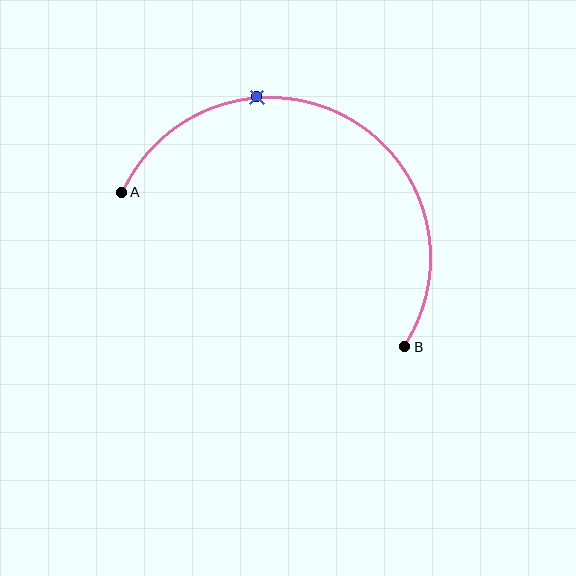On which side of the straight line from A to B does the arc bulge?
The arc bulges above the straight line connecting A and B.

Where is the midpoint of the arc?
The arc midpoint is the point on the curve farthest from the straight line joining A and B. It sits above that line.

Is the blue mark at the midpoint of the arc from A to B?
No. The blue mark lies on the arc but is closer to endpoint A. The arc midpoint would be at the point on the curve equidistant along the arc from both A and B.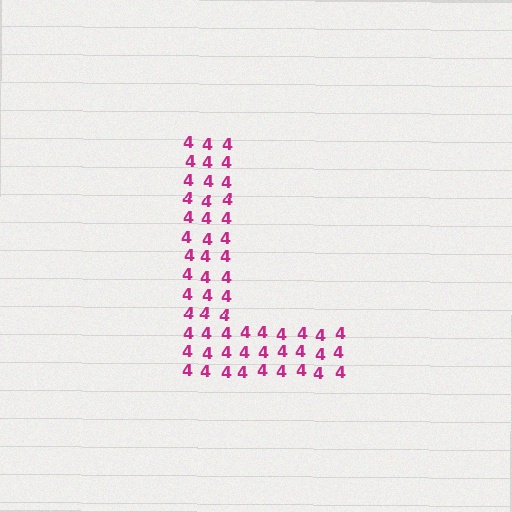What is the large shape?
The large shape is the letter L.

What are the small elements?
The small elements are digit 4's.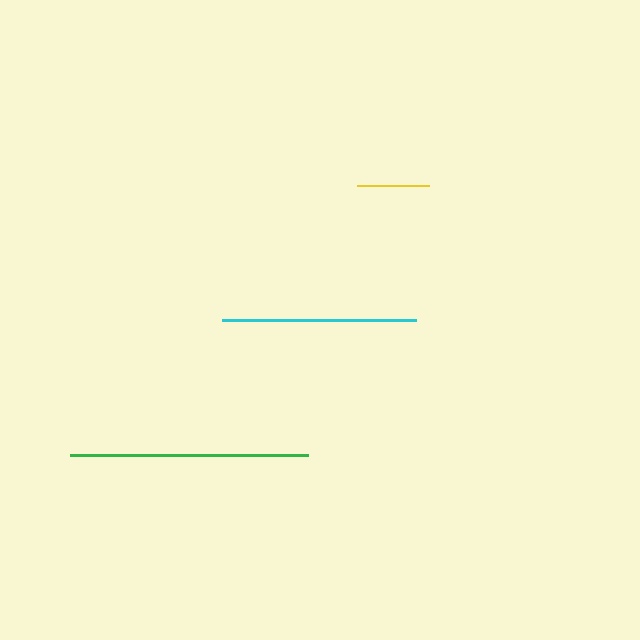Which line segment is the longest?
The green line is the longest at approximately 239 pixels.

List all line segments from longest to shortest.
From longest to shortest: green, cyan, yellow.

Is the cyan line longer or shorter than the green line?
The green line is longer than the cyan line.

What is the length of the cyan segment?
The cyan segment is approximately 194 pixels long.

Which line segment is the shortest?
The yellow line is the shortest at approximately 72 pixels.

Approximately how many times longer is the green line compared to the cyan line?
The green line is approximately 1.2 times the length of the cyan line.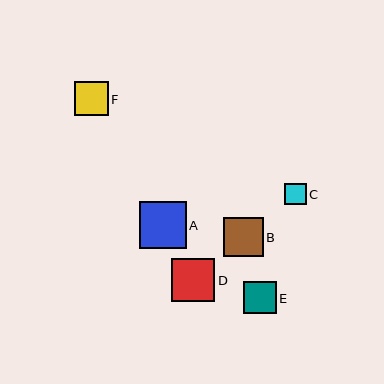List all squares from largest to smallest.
From largest to smallest: A, D, B, F, E, C.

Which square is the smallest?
Square C is the smallest with a size of approximately 21 pixels.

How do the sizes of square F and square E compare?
Square F and square E are approximately the same size.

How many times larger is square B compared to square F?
Square B is approximately 1.2 times the size of square F.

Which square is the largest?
Square A is the largest with a size of approximately 47 pixels.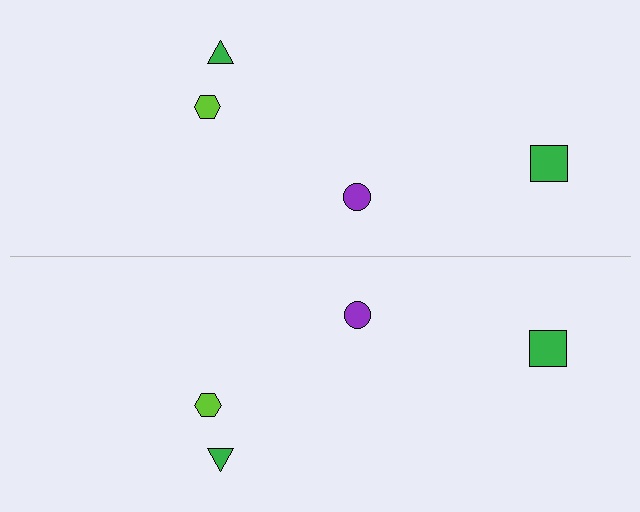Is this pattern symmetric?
Yes, this pattern has bilateral (reflection) symmetry.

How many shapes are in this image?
There are 8 shapes in this image.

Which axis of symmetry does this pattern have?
The pattern has a horizontal axis of symmetry running through the center of the image.